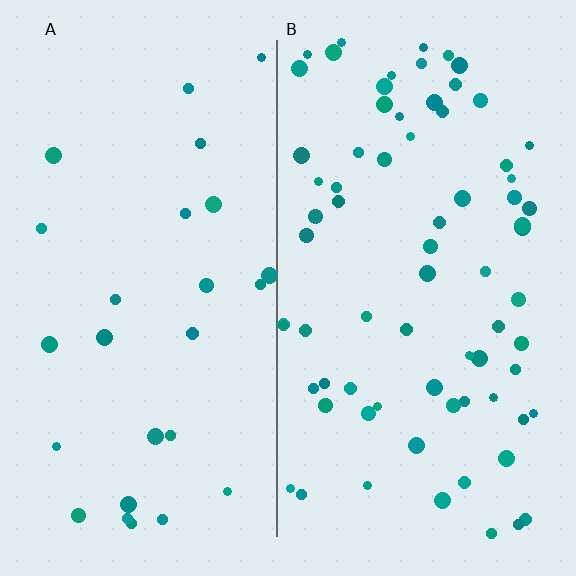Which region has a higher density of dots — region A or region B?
B (the right).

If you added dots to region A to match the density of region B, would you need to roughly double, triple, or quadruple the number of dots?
Approximately triple.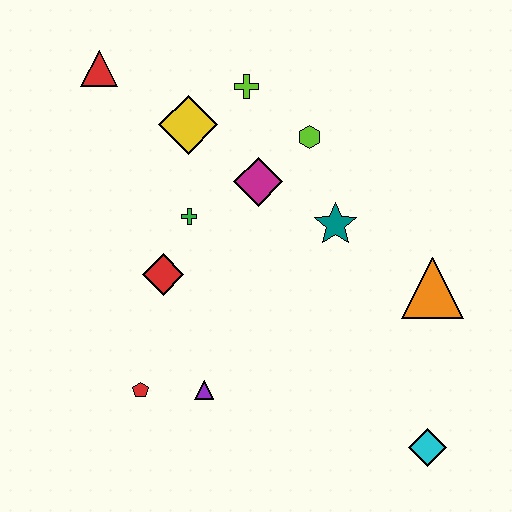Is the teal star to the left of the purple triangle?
No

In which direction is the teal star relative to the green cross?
The teal star is to the right of the green cross.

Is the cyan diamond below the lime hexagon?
Yes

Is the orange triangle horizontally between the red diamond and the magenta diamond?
No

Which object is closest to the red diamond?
The green cross is closest to the red diamond.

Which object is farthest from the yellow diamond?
The cyan diamond is farthest from the yellow diamond.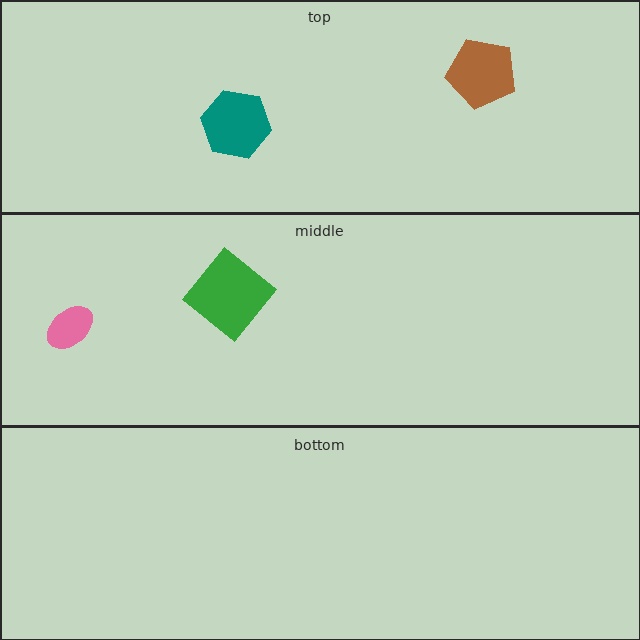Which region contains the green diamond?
The middle region.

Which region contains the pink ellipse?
The middle region.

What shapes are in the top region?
The brown pentagon, the teal hexagon.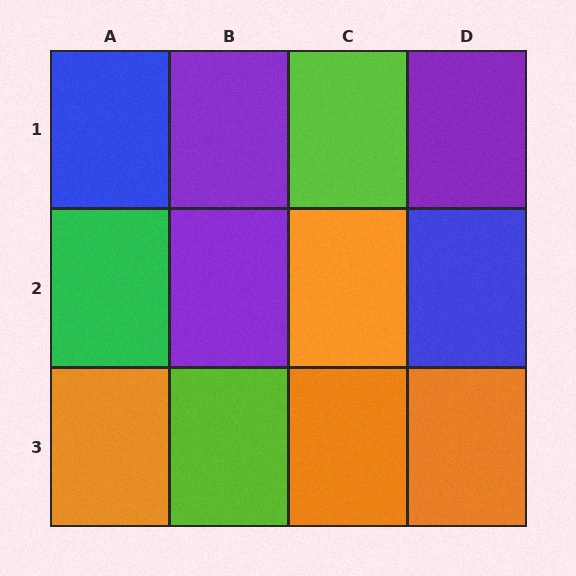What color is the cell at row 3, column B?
Lime.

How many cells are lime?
2 cells are lime.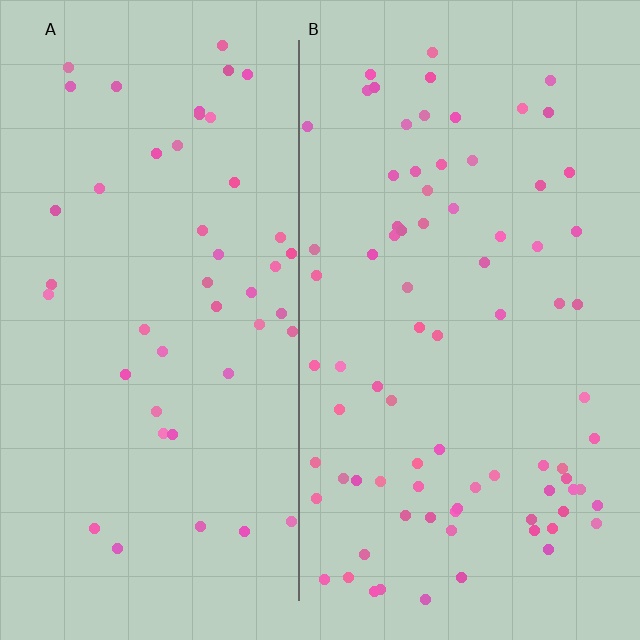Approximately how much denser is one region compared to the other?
Approximately 1.7× — region B over region A.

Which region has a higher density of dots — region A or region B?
B (the right).